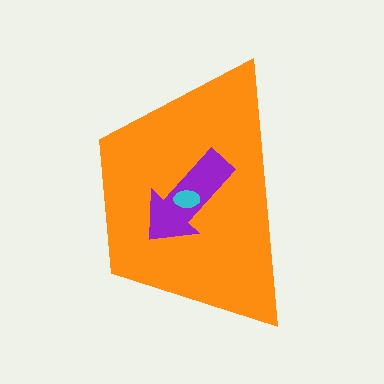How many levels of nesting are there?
3.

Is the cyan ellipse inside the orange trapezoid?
Yes.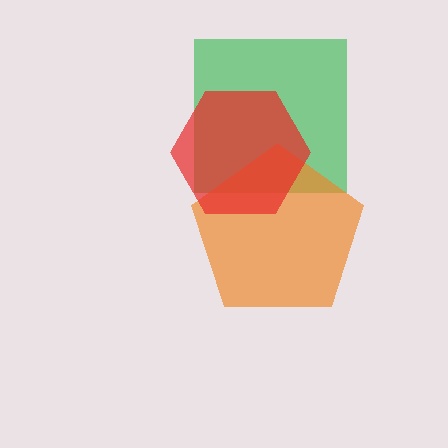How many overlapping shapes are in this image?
There are 3 overlapping shapes in the image.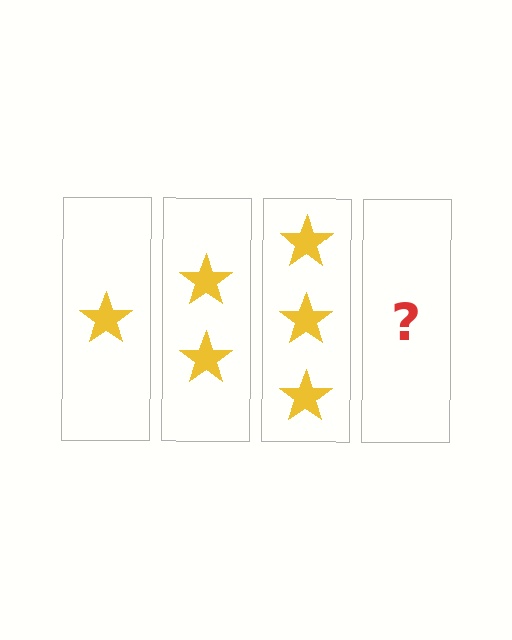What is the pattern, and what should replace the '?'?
The pattern is that each step adds one more star. The '?' should be 4 stars.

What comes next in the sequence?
The next element should be 4 stars.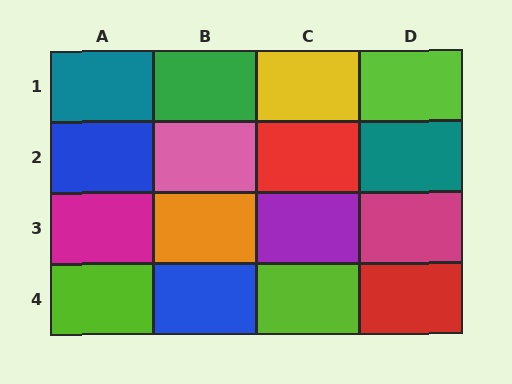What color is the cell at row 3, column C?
Purple.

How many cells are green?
1 cell is green.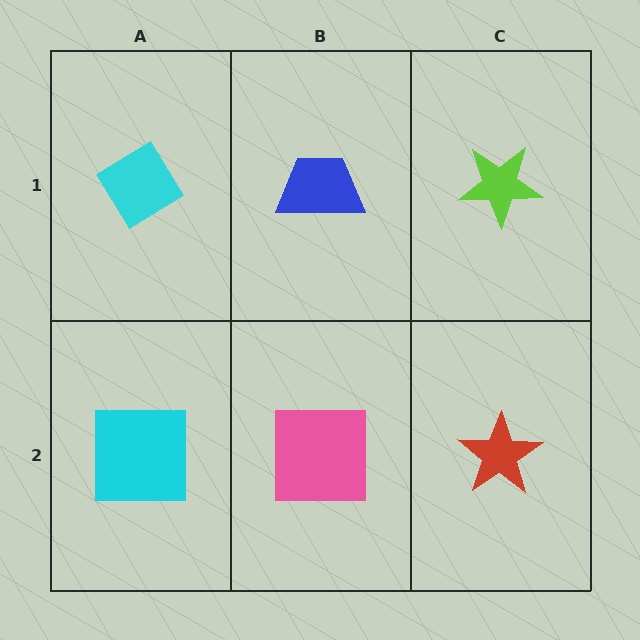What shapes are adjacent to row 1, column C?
A red star (row 2, column C), a blue trapezoid (row 1, column B).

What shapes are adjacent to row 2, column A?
A cyan diamond (row 1, column A), a pink square (row 2, column B).